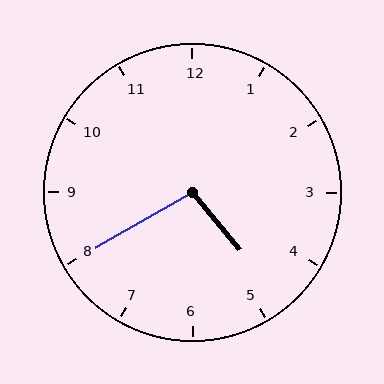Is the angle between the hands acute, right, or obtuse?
It is obtuse.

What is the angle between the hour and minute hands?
Approximately 100 degrees.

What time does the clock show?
4:40.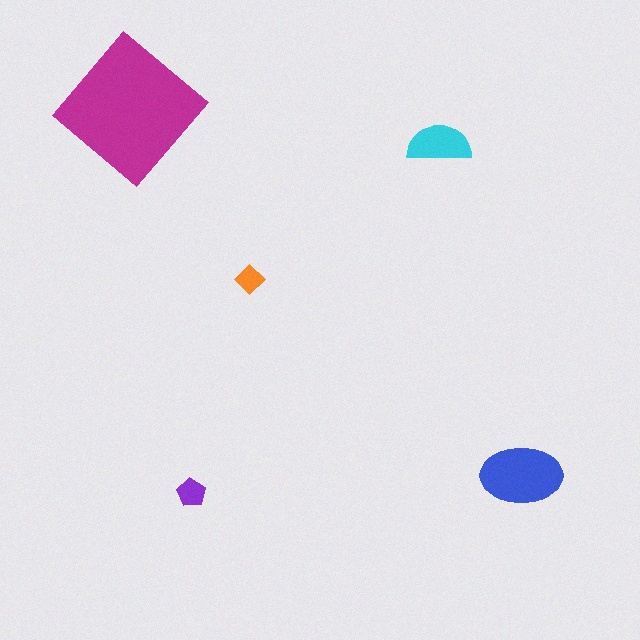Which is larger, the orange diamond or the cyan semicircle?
The cyan semicircle.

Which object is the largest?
The magenta diamond.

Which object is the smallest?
The orange diamond.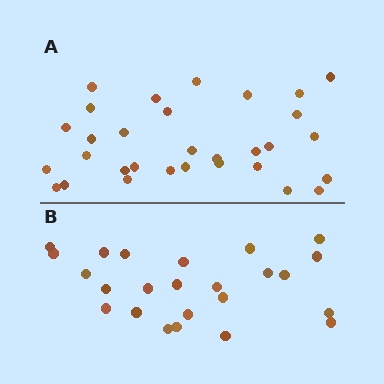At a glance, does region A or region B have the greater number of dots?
Region A (the top region) has more dots.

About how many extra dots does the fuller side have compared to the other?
Region A has roughly 8 or so more dots than region B.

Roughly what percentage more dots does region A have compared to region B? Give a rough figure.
About 30% more.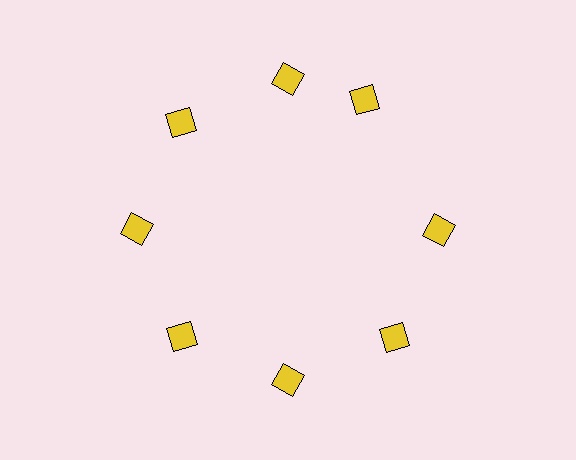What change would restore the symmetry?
The symmetry would be restored by rotating it back into even spacing with its neighbors so that all 8 diamonds sit at equal angles and equal distance from the center.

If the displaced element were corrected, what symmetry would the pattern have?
It would have 8-fold rotational symmetry — the pattern would map onto itself every 45 degrees.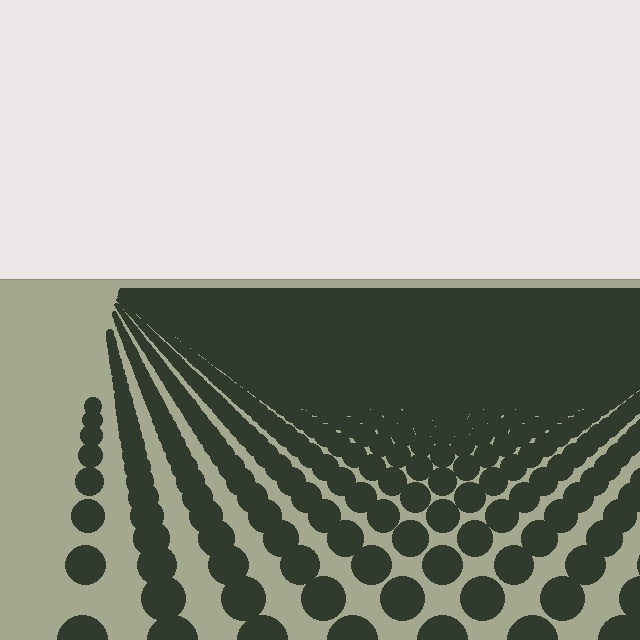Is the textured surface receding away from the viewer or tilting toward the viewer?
The surface is receding away from the viewer. Texture elements get smaller and denser toward the top.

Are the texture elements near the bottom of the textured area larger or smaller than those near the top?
Larger. Near the bottom, elements are closer to the viewer and appear at a bigger on-screen size.